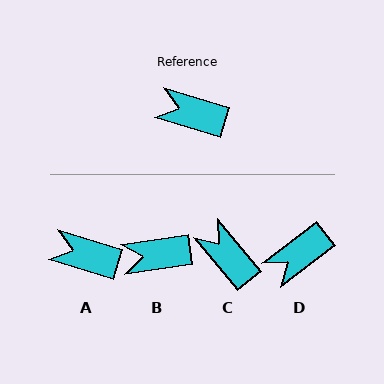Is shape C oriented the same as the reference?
No, it is off by about 33 degrees.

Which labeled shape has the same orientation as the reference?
A.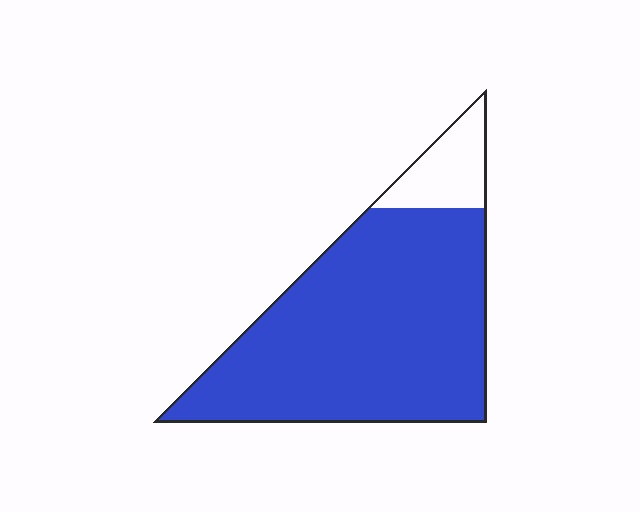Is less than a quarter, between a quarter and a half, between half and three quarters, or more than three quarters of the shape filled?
More than three quarters.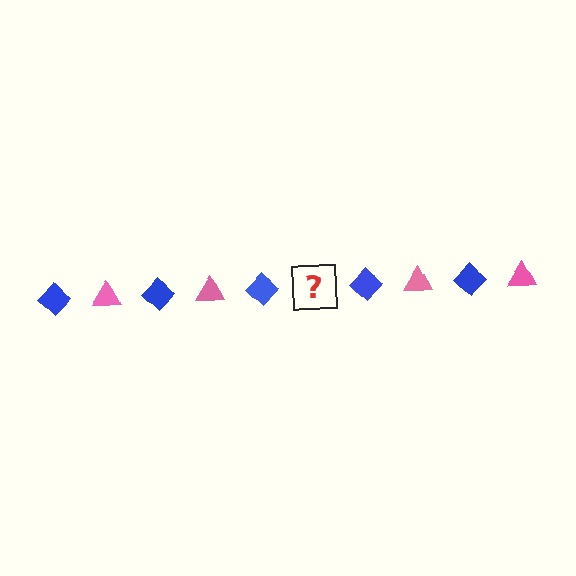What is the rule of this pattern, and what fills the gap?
The rule is that the pattern alternates between blue diamond and pink triangle. The gap should be filled with a pink triangle.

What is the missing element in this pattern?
The missing element is a pink triangle.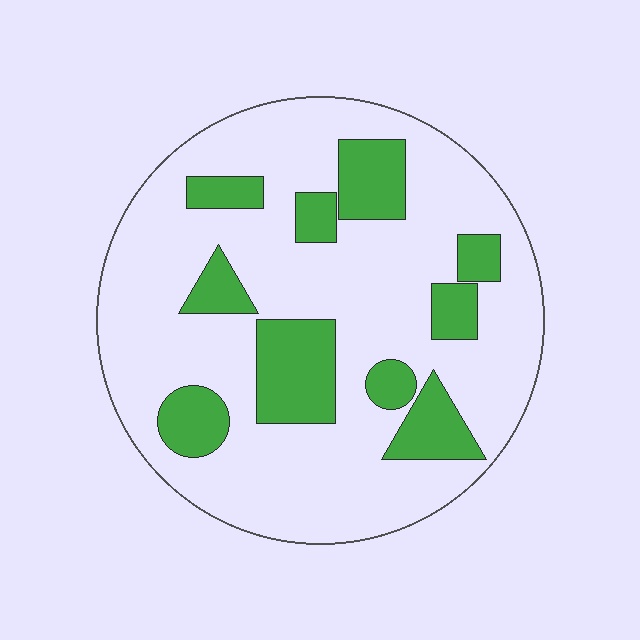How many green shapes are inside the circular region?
10.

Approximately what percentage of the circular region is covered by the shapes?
Approximately 25%.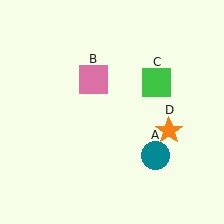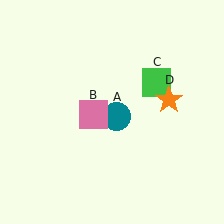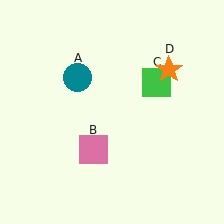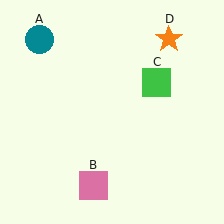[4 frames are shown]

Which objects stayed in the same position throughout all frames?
Green square (object C) remained stationary.